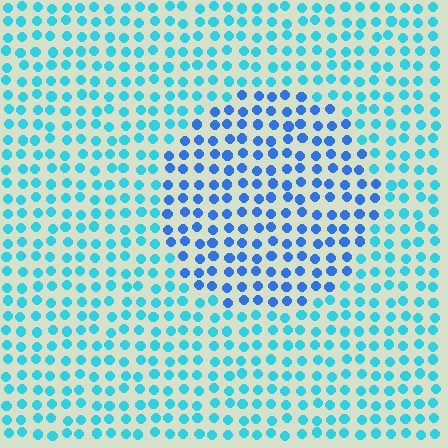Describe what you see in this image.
The image is filled with small cyan elements in a uniform arrangement. A circle-shaped region is visible where the elements are tinted to a slightly different hue, forming a subtle color boundary.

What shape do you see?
I see a circle.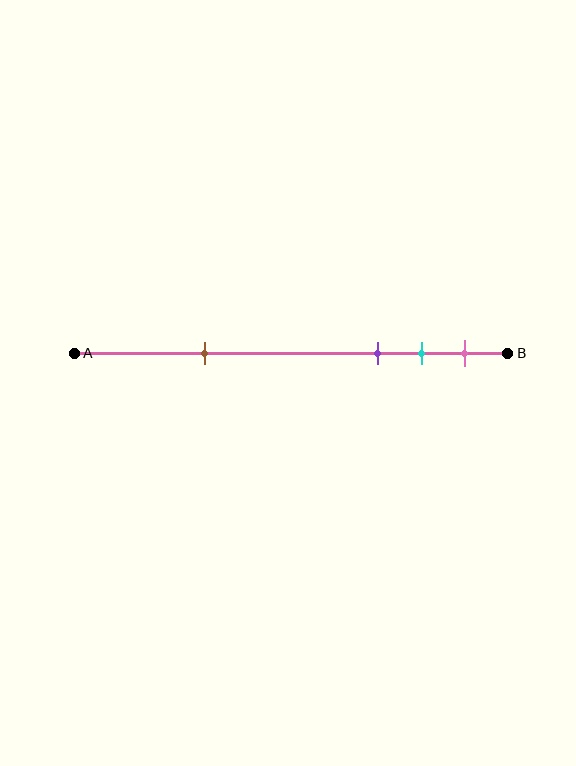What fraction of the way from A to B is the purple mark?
The purple mark is approximately 70% (0.7) of the way from A to B.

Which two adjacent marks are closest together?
The cyan and pink marks are the closest adjacent pair.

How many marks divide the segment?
There are 4 marks dividing the segment.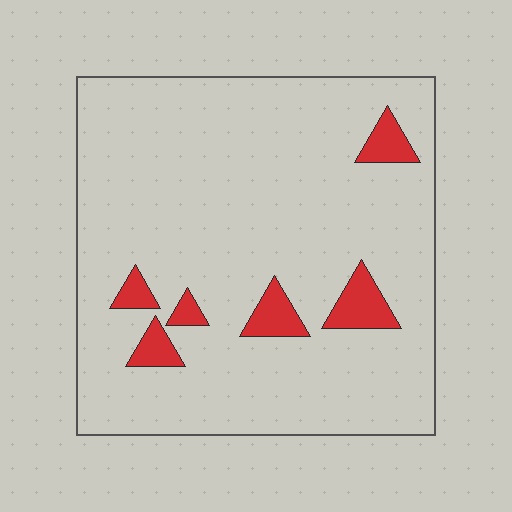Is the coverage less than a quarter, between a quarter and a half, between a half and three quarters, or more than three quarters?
Less than a quarter.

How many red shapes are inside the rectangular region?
6.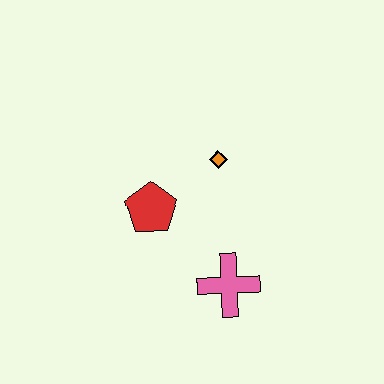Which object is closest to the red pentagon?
The orange diamond is closest to the red pentagon.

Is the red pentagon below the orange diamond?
Yes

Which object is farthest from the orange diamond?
The pink cross is farthest from the orange diamond.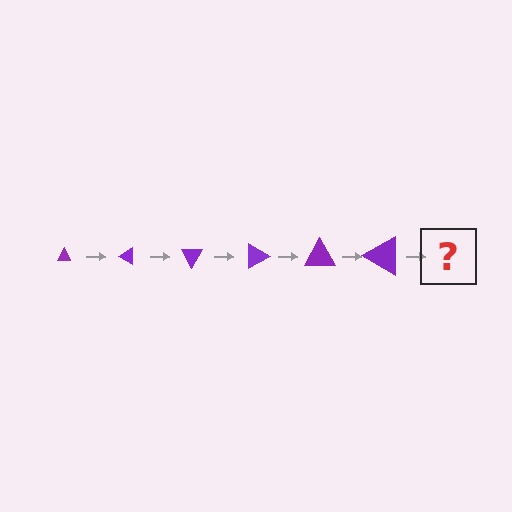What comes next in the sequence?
The next element should be a triangle, larger than the previous one and rotated 180 degrees from the start.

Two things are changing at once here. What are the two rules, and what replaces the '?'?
The two rules are that the triangle grows larger each step and it rotates 30 degrees each step. The '?' should be a triangle, larger than the previous one and rotated 180 degrees from the start.